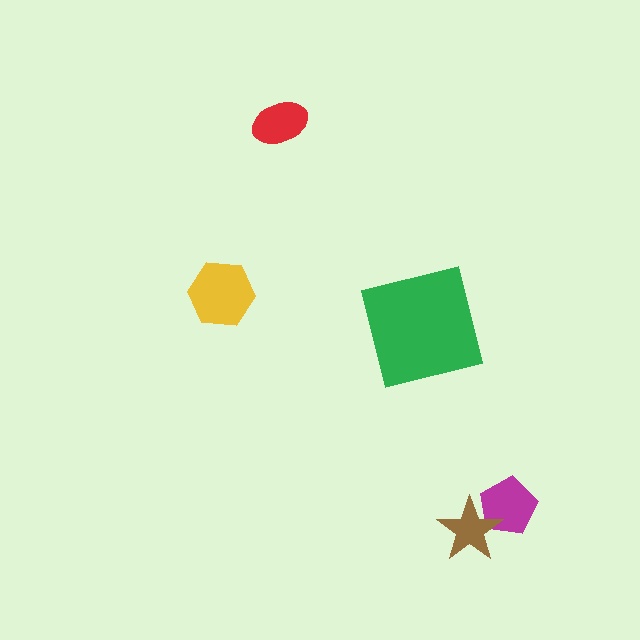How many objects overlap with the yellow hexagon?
0 objects overlap with the yellow hexagon.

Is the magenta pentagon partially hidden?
Yes, it is partially covered by another shape.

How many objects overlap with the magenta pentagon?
1 object overlaps with the magenta pentagon.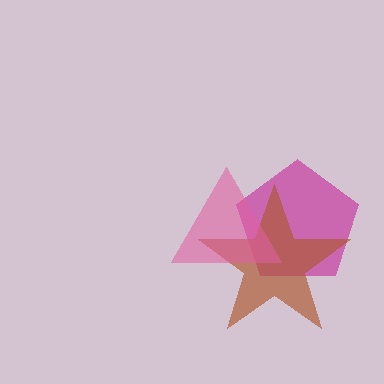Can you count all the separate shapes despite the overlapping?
Yes, there are 3 separate shapes.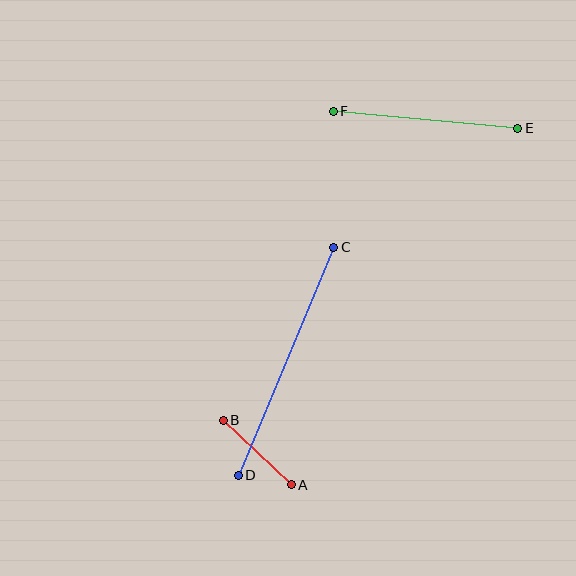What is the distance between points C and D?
The distance is approximately 247 pixels.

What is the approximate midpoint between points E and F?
The midpoint is at approximately (426, 120) pixels.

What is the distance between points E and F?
The distance is approximately 186 pixels.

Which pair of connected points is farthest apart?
Points C and D are farthest apart.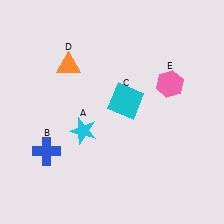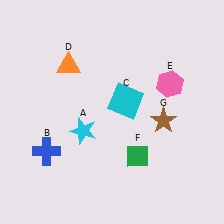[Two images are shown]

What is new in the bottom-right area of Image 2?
A green diamond (F) was added in the bottom-right area of Image 2.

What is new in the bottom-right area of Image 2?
A brown star (G) was added in the bottom-right area of Image 2.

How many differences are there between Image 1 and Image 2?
There are 2 differences between the two images.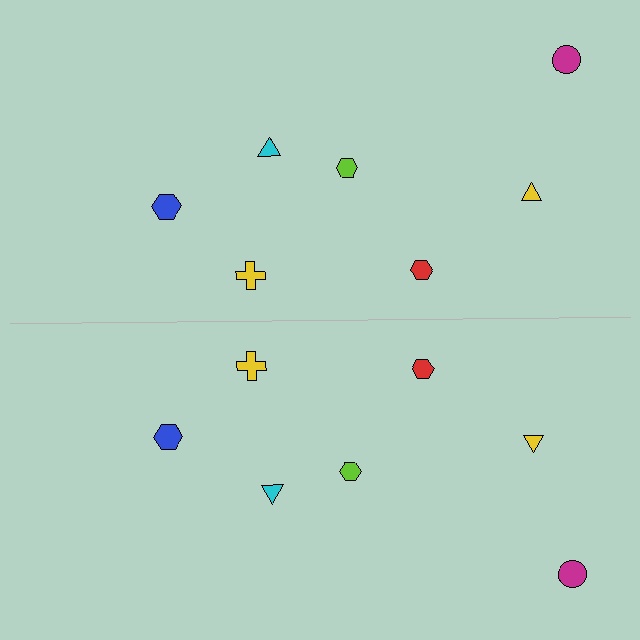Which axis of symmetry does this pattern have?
The pattern has a horizontal axis of symmetry running through the center of the image.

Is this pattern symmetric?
Yes, this pattern has bilateral (reflection) symmetry.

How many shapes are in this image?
There are 14 shapes in this image.